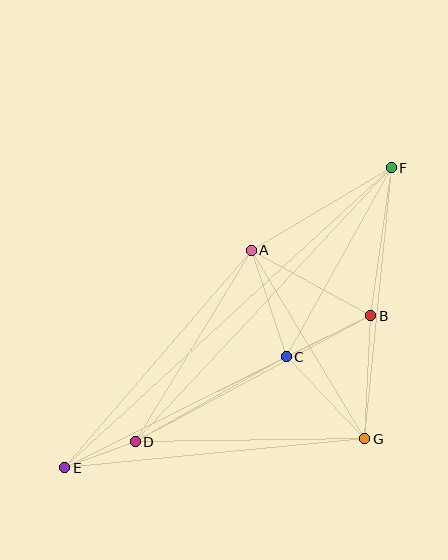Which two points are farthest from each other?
Points E and F are farthest from each other.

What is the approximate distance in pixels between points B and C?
The distance between B and C is approximately 94 pixels.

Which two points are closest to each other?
Points D and E are closest to each other.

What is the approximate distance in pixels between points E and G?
The distance between E and G is approximately 301 pixels.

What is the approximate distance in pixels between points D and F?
The distance between D and F is approximately 375 pixels.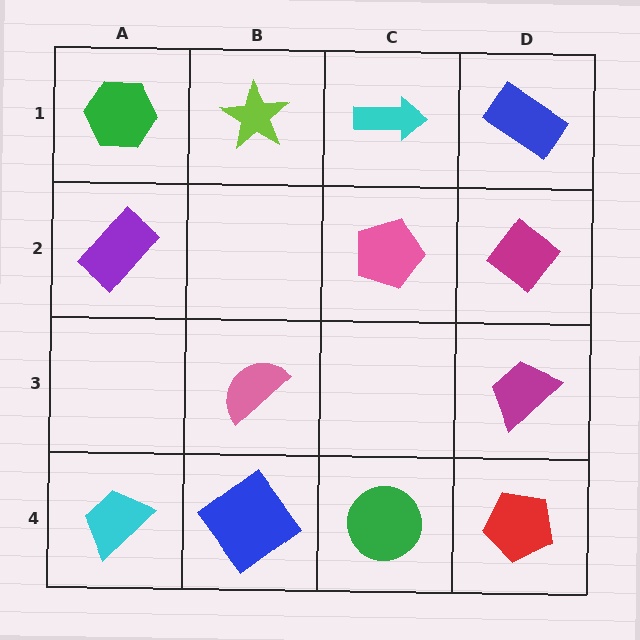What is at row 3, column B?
A pink semicircle.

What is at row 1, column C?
A cyan arrow.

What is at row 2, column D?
A magenta diamond.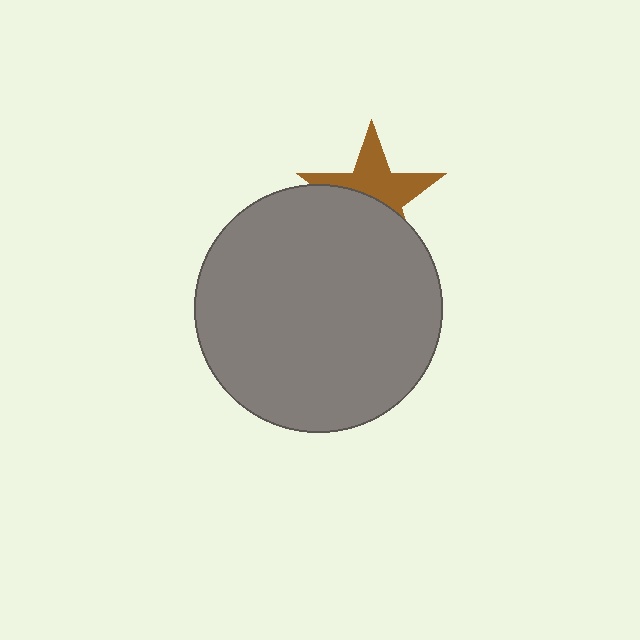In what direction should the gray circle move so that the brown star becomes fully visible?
The gray circle should move down. That is the shortest direction to clear the overlap and leave the brown star fully visible.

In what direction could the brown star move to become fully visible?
The brown star could move up. That would shift it out from behind the gray circle entirely.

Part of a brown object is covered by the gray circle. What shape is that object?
It is a star.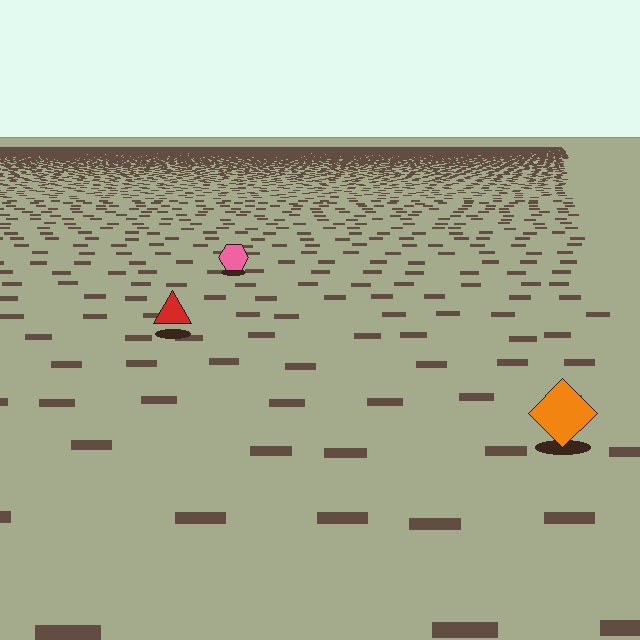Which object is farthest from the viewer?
The pink hexagon is farthest from the viewer. It appears smaller and the ground texture around it is denser.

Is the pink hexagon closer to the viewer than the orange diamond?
No. The orange diamond is closer — you can tell from the texture gradient: the ground texture is coarser near it.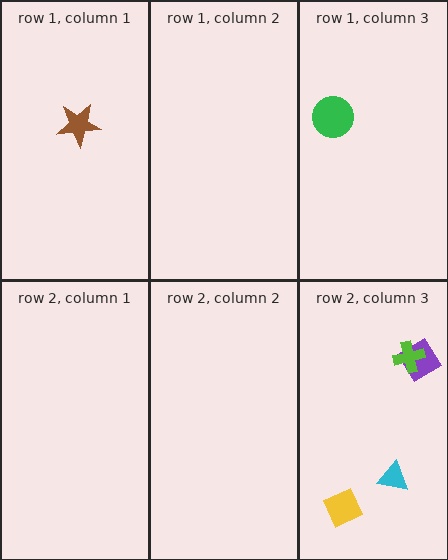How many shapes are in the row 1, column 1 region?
1.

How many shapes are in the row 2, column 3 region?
4.